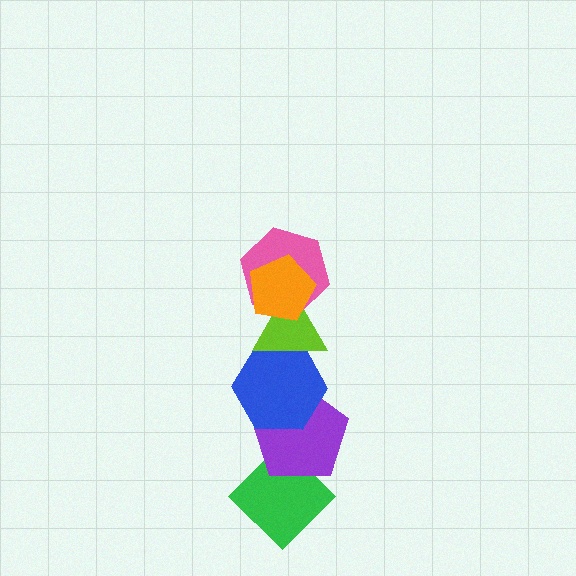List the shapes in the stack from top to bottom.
From top to bottom: the orange pentagon, the pink hexagon, the lime triangle, the blue hexagon, the purple pentagon, the green diamond.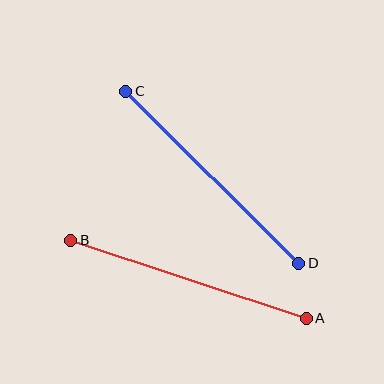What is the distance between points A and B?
The distance is approximately 248 pixels.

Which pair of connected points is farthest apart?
Points A and B are farthest apart.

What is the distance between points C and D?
The distance is approximately 244 pixels.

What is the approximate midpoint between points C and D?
The midpoint is at approximately (212, 177) pixels.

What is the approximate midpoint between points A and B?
The midpoint is at approximately (189, 279) pixels.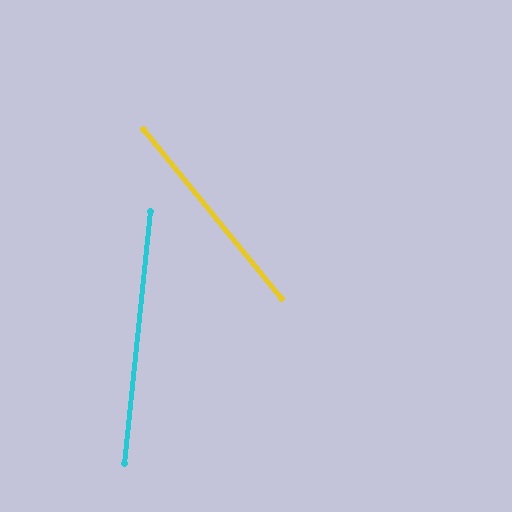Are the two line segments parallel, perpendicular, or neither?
Neither parallel nor perpendicular — they differ by about 45°.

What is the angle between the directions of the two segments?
Approximately 45 degrees.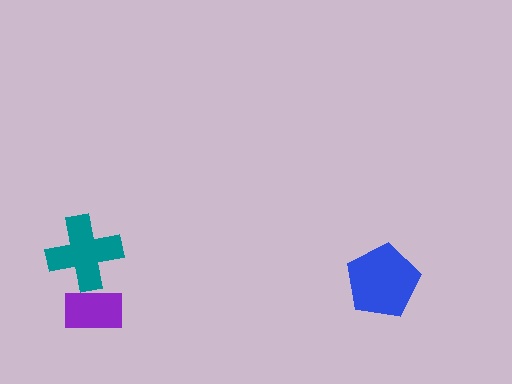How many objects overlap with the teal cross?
1 object overlaps with the teal cross.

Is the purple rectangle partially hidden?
Yes, it is partially covered by another shape.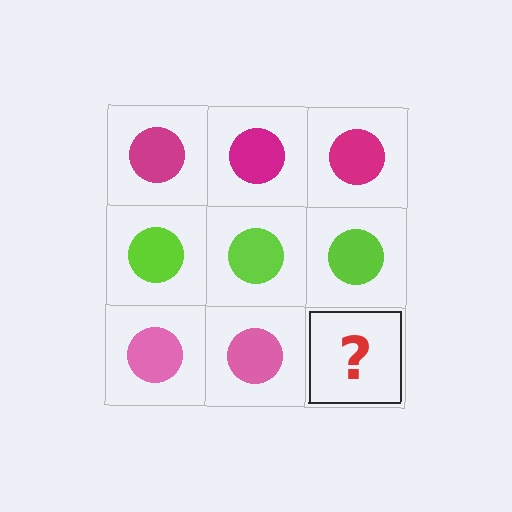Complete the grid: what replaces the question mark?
The question mark should be replaced with a pink circle.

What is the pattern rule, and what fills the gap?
The rule is that each row has a consistent color. The gap should be filled with a pink circle.